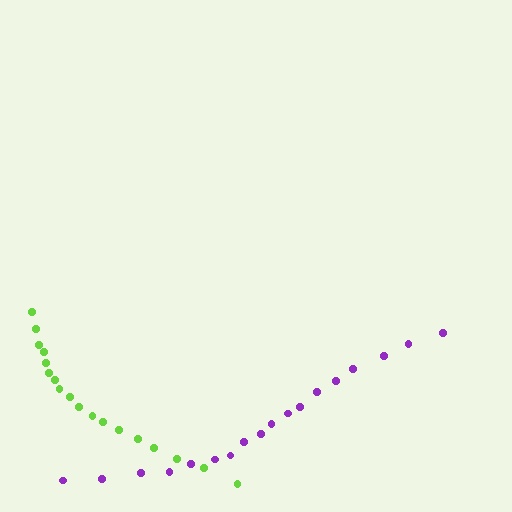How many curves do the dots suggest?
There are 2 distinct paths.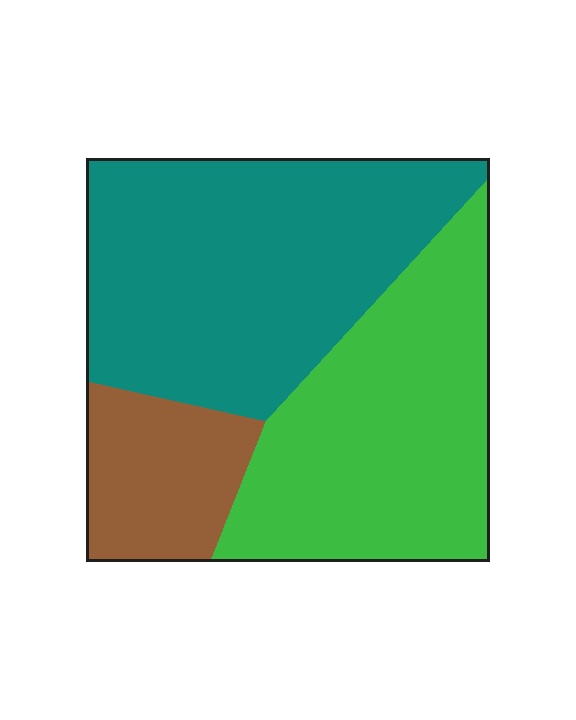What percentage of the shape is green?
Green takes up about three eighths (3/8) of the shape.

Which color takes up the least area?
Brown, at roughly 15%.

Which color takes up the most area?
Teal, at roughly 45%.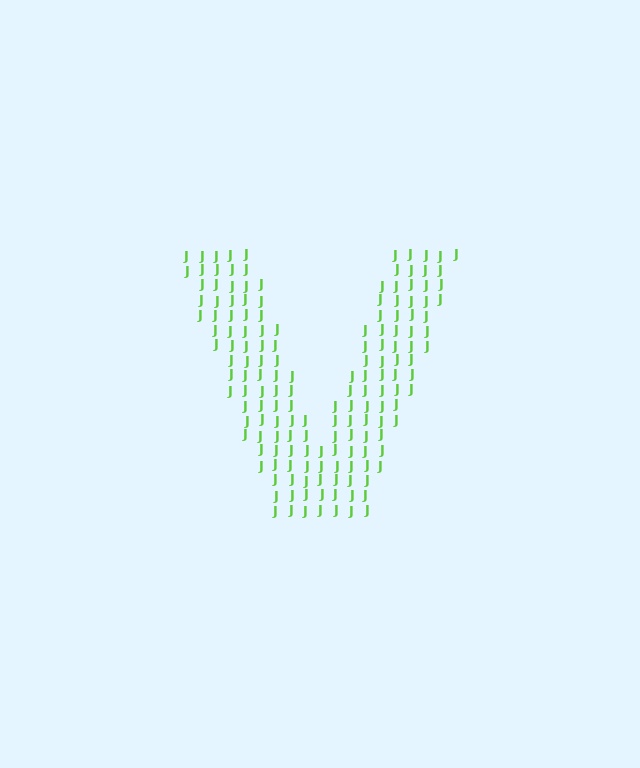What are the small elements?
The small elements are letter J's.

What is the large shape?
The large shape is the letter V.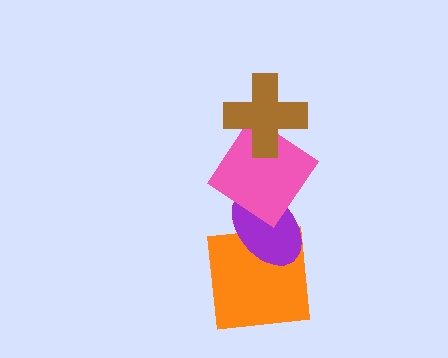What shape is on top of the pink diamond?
The brown cross is on top of the pink diamond.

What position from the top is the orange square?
The orange square is 4th from the top.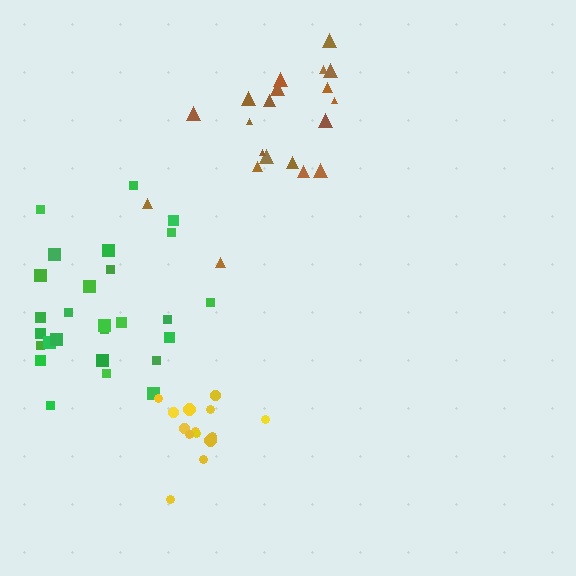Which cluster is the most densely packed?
Yellow.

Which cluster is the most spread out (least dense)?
Green.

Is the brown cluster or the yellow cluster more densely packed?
Yellow.